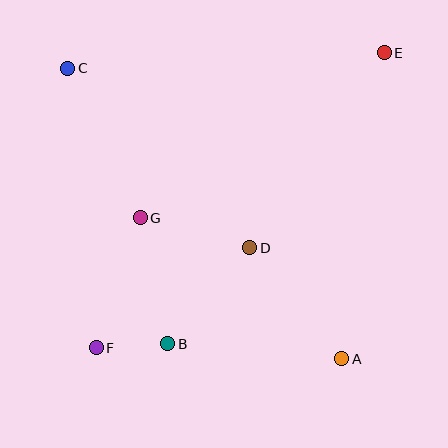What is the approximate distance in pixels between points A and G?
The distance between A and G is approximately 246 pixels.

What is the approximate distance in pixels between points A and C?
The distance between A and C is approximately 399 pixels.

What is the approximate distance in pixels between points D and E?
The distance between D and E is approximately 237 pixels.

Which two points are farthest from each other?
Points E and F are farthest from each other.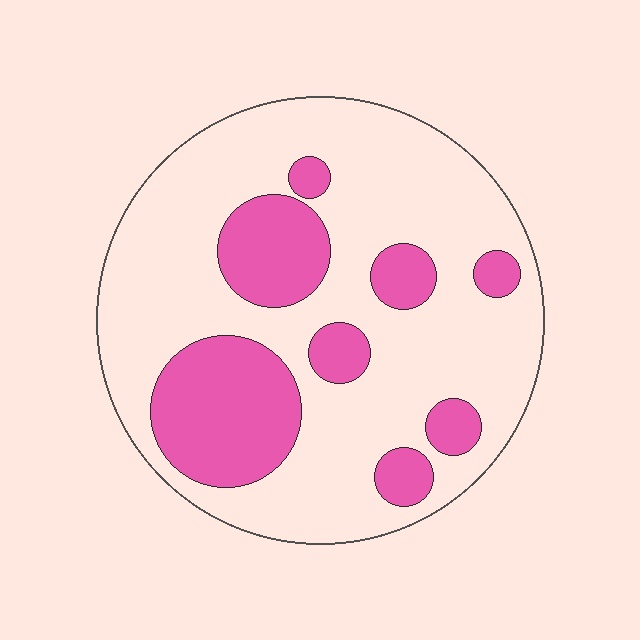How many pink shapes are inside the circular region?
8.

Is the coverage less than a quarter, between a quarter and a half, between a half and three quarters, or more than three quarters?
Between a quarter and a half.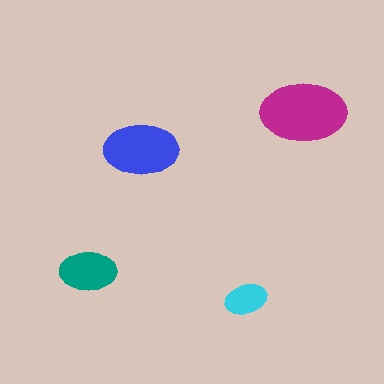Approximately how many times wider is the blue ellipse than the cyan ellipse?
About 2 times wider.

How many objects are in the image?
There are 4 objects in the image.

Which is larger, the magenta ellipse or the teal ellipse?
The magenta one.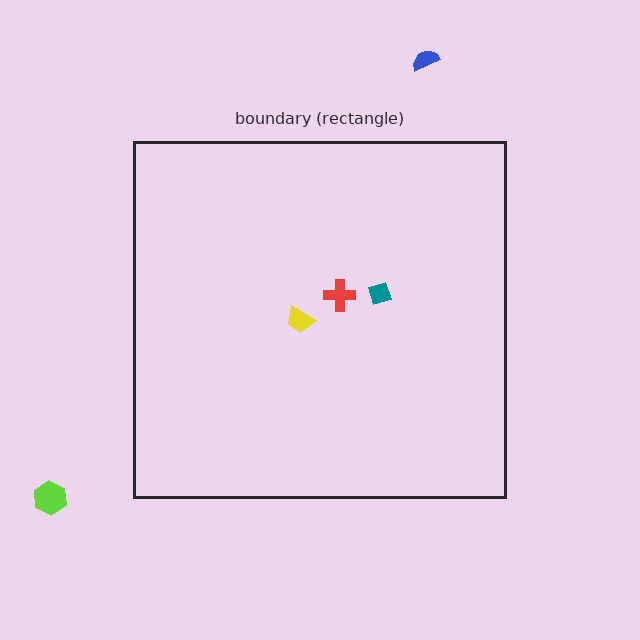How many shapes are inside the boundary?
3 inside, 2 outside.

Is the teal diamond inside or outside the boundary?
Inside.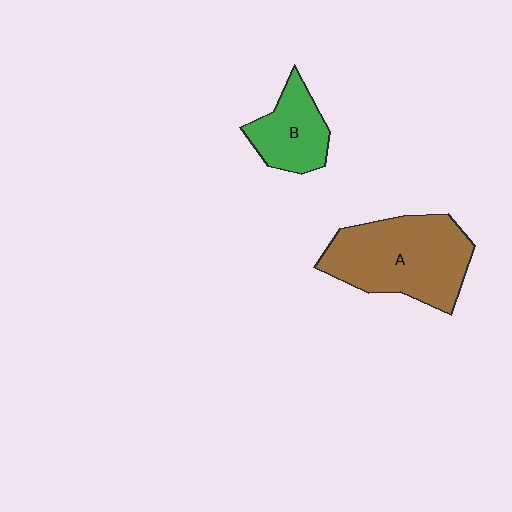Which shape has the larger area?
Shape A (brown).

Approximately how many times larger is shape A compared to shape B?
Approximately 2.0 times.